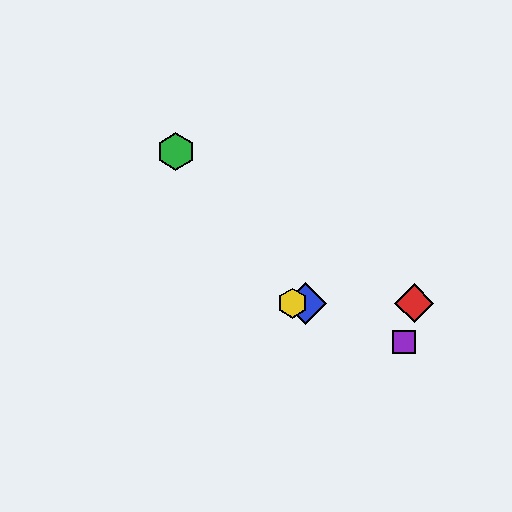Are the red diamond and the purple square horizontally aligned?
No, the red diamond is at y≈303 and the purple square is at y≈342.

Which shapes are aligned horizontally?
The red diamond, the blue diamond, the yellow hexagon are aligned horizontally.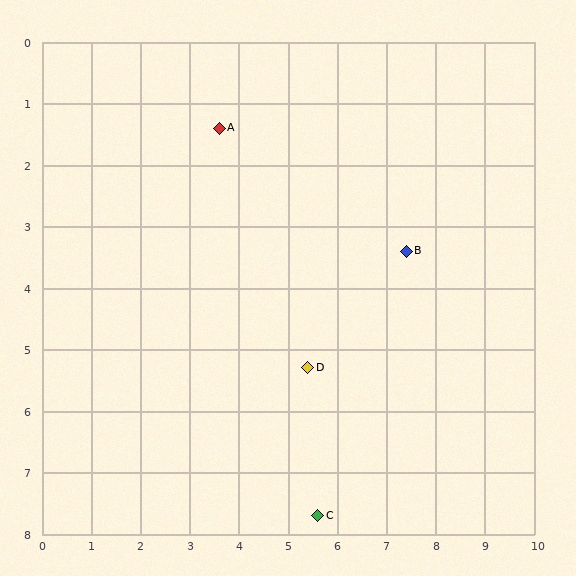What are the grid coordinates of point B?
Point B is at approximately (7.4, 3.4).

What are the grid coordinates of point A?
Point A is at approximately (3.6, 1.4).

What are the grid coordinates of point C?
Point C is at approximately (5.6, 7.7).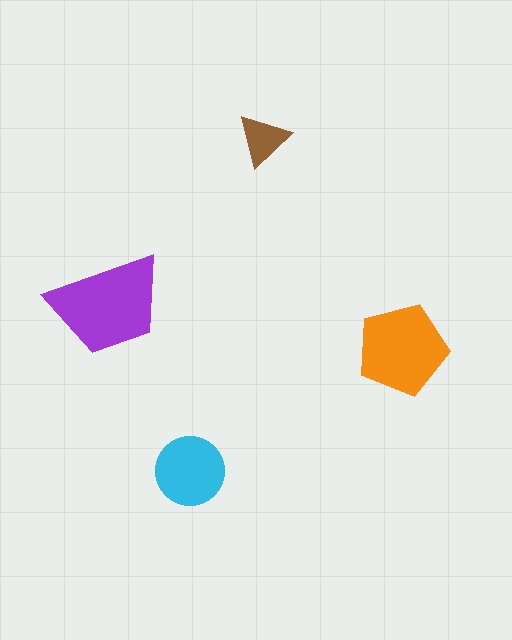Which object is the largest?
The purple trapezoid.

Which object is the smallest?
The brown triangle.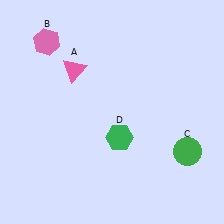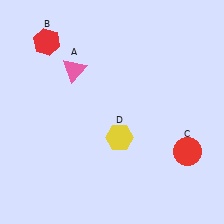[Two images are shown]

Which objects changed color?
B changed from pink to red. C changed from green to red. D changed from green to yellow.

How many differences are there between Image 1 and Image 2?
There are 3 differences between the two images.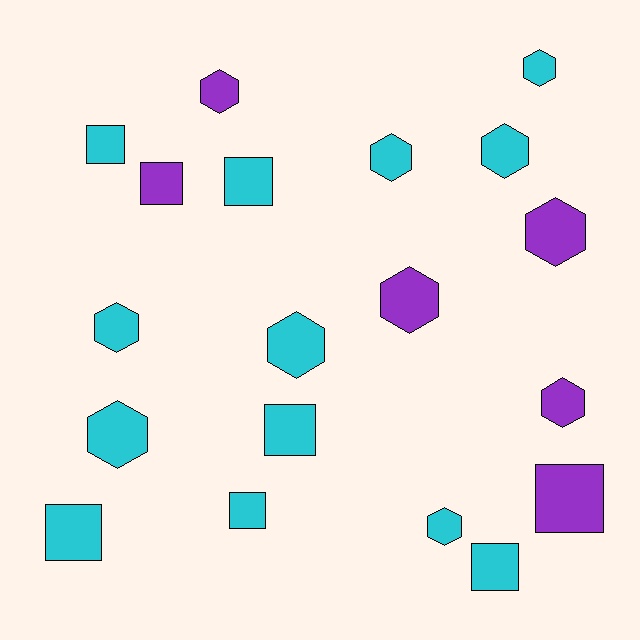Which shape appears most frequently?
Hexagon, with 11 objects.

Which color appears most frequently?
Cyan, with 13 objects.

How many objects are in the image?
There are 19 objects.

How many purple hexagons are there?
There are 4 purple hexagons.